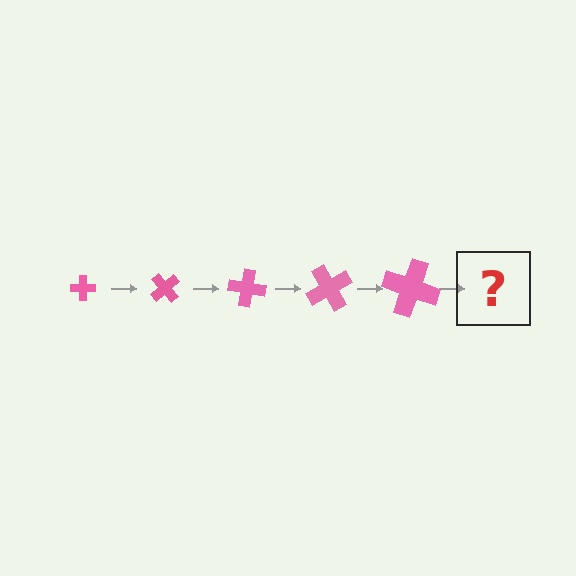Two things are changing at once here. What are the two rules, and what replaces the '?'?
The two rules are that the cross grows larger each step and it rotates 50 degrees each step. The '?' should be a cross, larger than the previous one and rotated 250 degrees from the start.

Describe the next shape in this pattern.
It should be a cross, larger than the previous one and rotated 250 degrees from the start.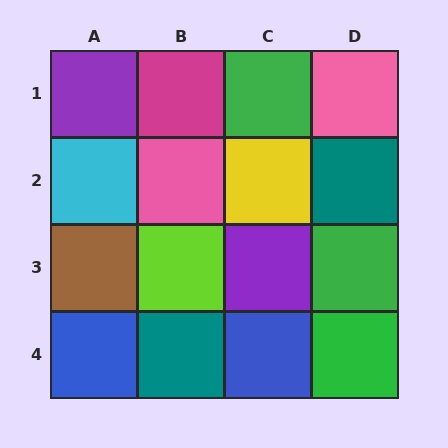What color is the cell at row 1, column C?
Green.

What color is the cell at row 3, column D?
Green.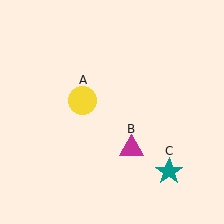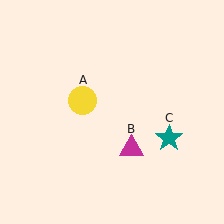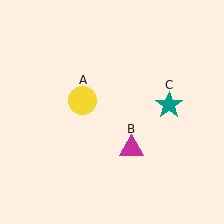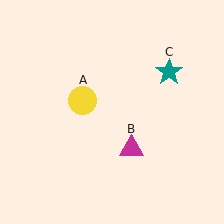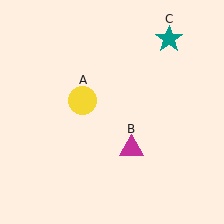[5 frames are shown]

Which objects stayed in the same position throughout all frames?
Yellow circle (object A) and magenta triangle (object B) remained stationary.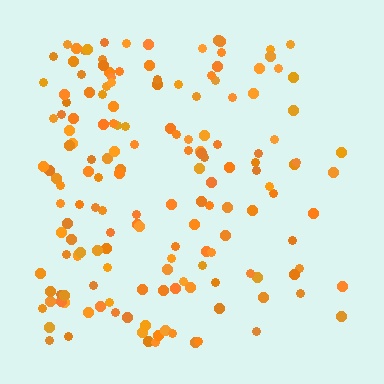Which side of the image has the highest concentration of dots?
The left.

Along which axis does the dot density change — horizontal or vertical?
Horizontal.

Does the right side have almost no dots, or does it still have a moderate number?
Still a moderate number, just noticeably fewer than the left.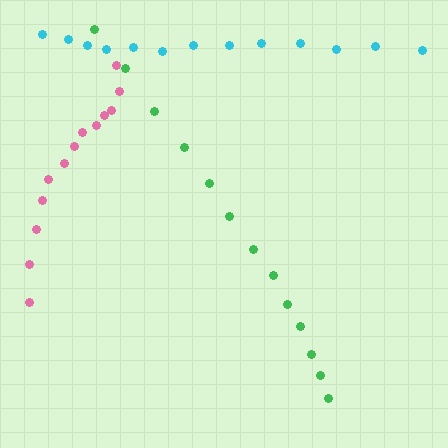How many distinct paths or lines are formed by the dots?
There are 3 distinct paths.